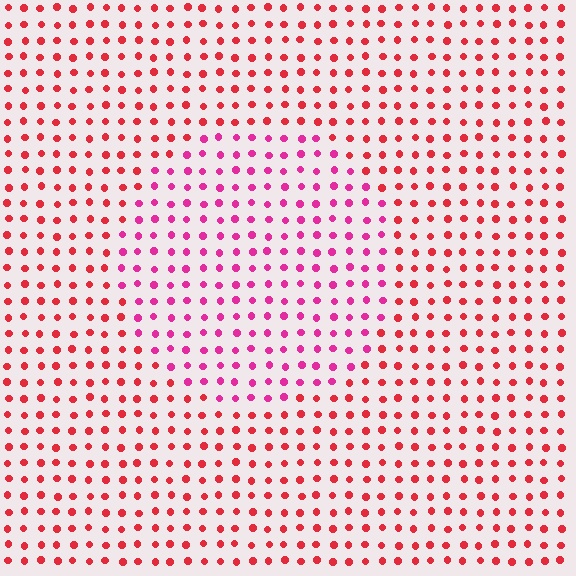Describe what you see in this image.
The image is filled with small red elements in a uniform arrangement. A circle-shaped region is visible where the elements are tinted to a slightly different hue, forming a subtle color boundary.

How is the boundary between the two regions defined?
The boundary is defined purely by a slight shift in hue (about 32 degrees). Spacing, size, and orientation are identical on both sides.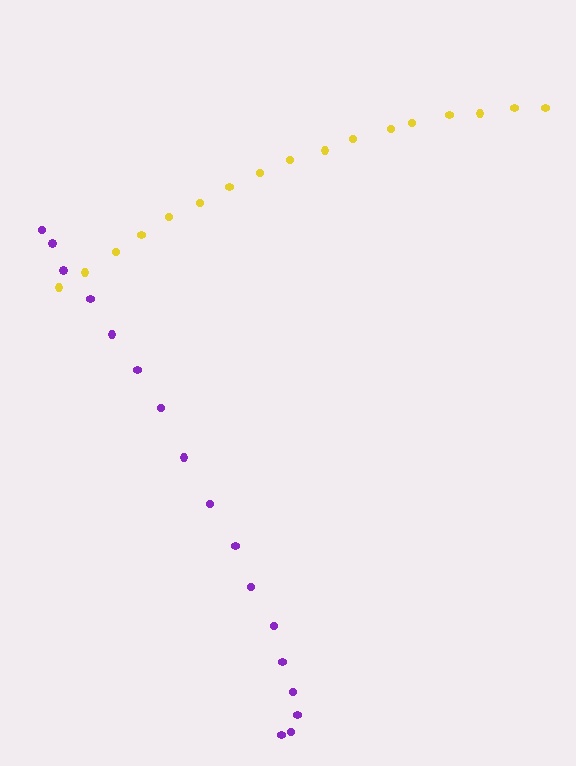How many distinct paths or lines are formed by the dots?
There are 2 distinct paths.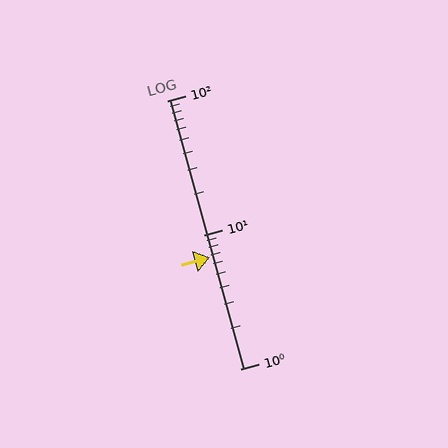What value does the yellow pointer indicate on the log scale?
The pointer indicates approximately 6.8.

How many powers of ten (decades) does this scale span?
The scale spans 2 decades, from 1 to 100.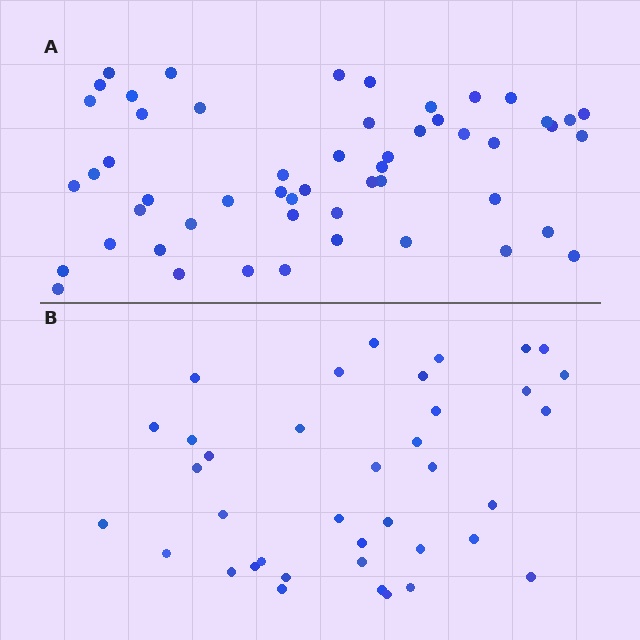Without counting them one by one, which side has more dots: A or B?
Region A (the top region) has more dots.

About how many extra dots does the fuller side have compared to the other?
Region A has approximately 15 more dots than region B.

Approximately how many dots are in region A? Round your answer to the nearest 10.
About 50 dots. (The exact count is 53, which rounds to 50.)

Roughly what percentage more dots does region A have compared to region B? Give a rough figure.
About 40% more.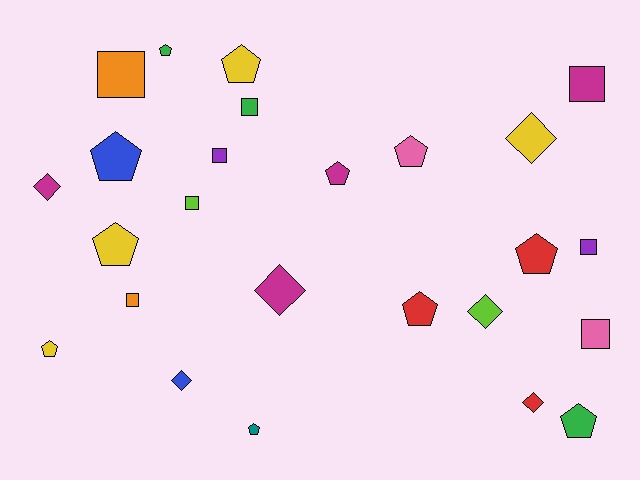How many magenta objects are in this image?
There are 4 magenta objects.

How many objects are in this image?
There are 25 objects.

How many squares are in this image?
There are 8 squares.